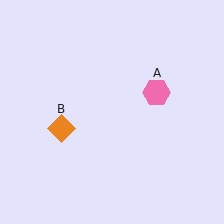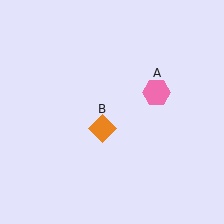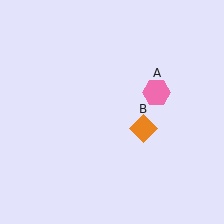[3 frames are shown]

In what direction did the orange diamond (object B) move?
The orange diamond (object B) moved right.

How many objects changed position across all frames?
1 object changed position: orange diamond (object B).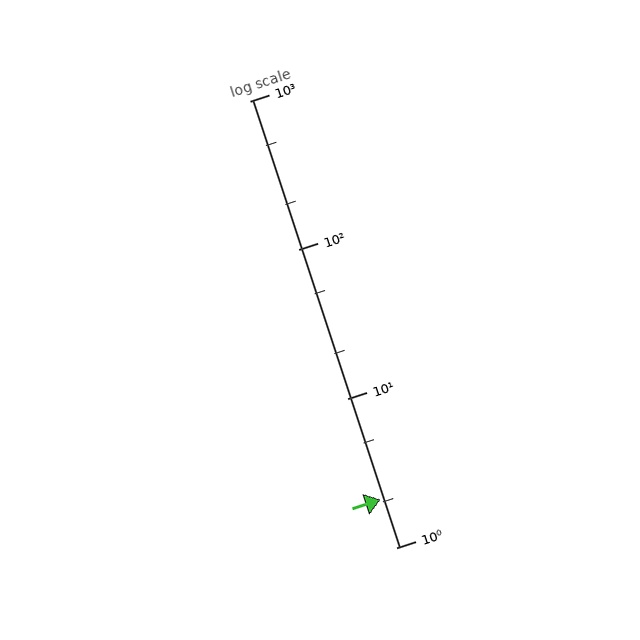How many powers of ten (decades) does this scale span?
The scale spans 3 decades, from 1 to 1000.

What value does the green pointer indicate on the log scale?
The pointer indicates approximately 2.1.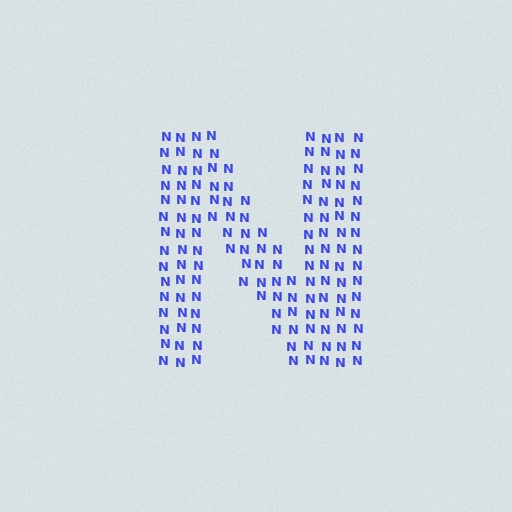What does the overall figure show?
The overall figure shows the letter N.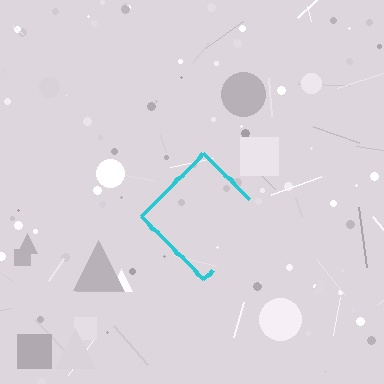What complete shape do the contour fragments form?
The contour fragments form a diamond.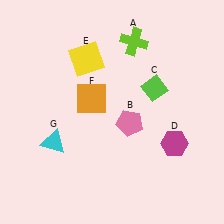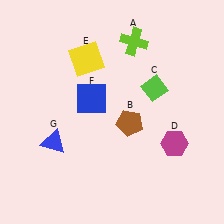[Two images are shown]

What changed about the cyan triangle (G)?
In Image 1, G is cyan. In Image 2, it changed to blue.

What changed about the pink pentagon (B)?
In Image 1, B is pink. In Image 2, it changed to brown.